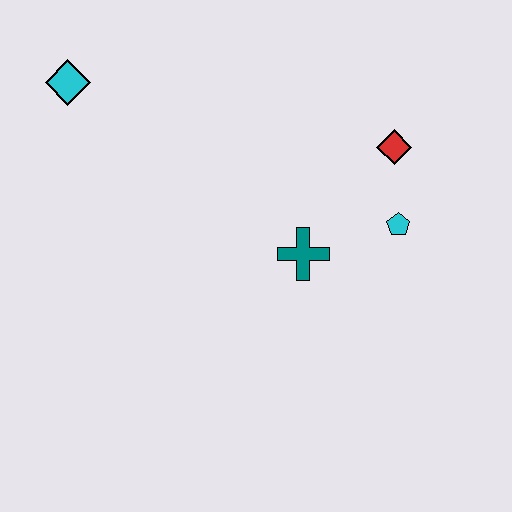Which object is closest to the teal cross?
The cyan pentagon is closest to the teal cross.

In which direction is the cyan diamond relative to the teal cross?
The cyan diamond is to the left of the teal cross.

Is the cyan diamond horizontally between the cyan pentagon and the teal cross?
No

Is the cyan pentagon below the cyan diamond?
Yes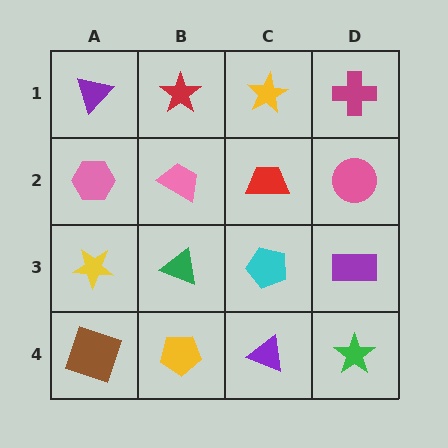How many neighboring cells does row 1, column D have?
2.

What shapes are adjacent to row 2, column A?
A purple triangle (row 1, column A), a yellow star (row 3, column A), a pink trapezoid (row 2, column B).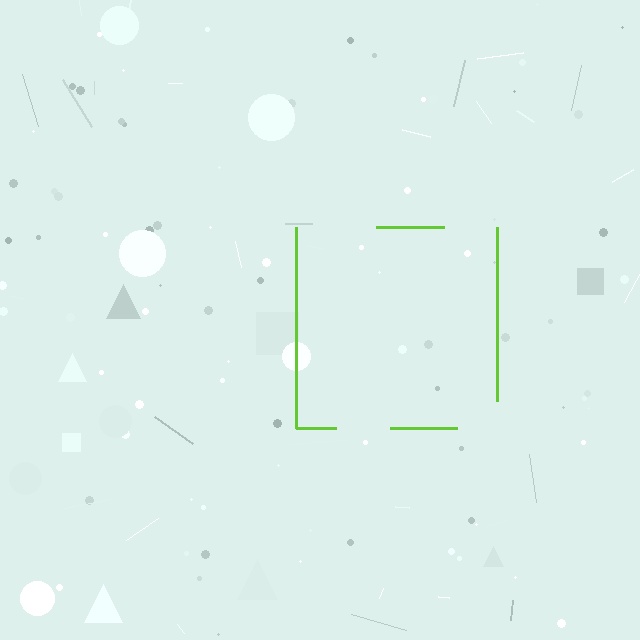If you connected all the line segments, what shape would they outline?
They would outline a square.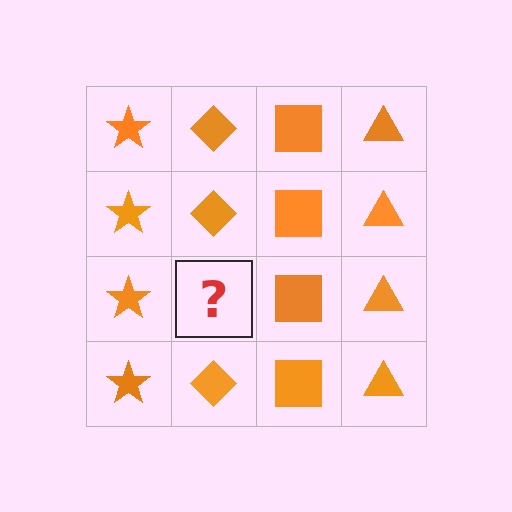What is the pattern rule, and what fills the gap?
The rule is that each column has a consistent shape. The gap should be filled with an orange diamond.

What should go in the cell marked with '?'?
The missing cell should contain an orange diamond.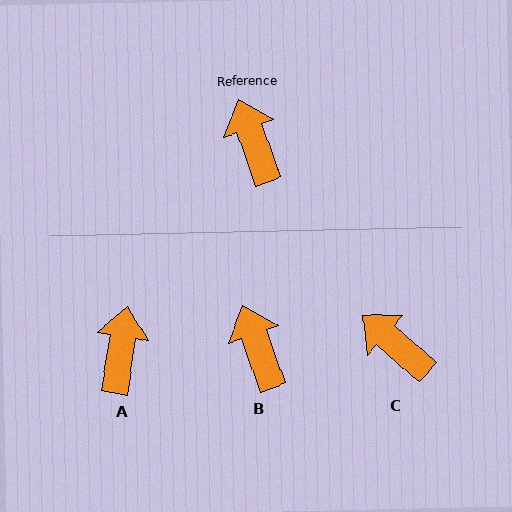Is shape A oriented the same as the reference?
No, it is off by about 29 degrees.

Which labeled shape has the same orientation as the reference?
B.